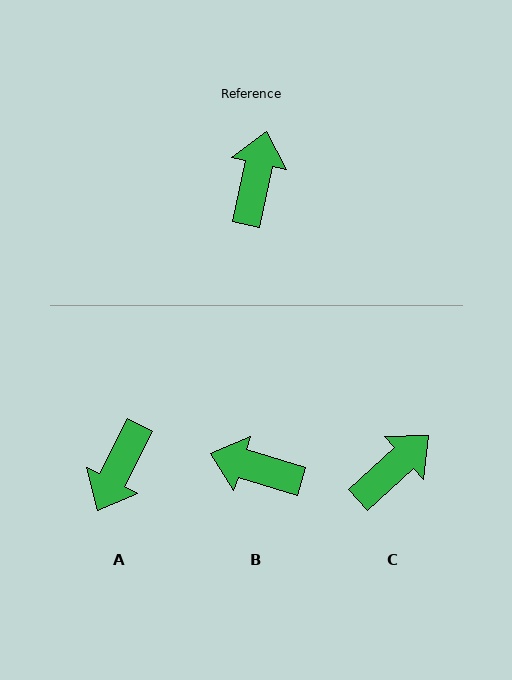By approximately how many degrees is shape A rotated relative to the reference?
Approximately 165 degrees counter-clockwise.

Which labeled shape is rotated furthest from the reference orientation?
A, about 165 degrees away.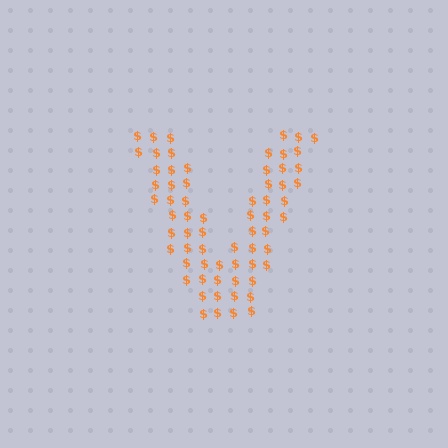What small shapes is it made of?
It is made of small dollar signs.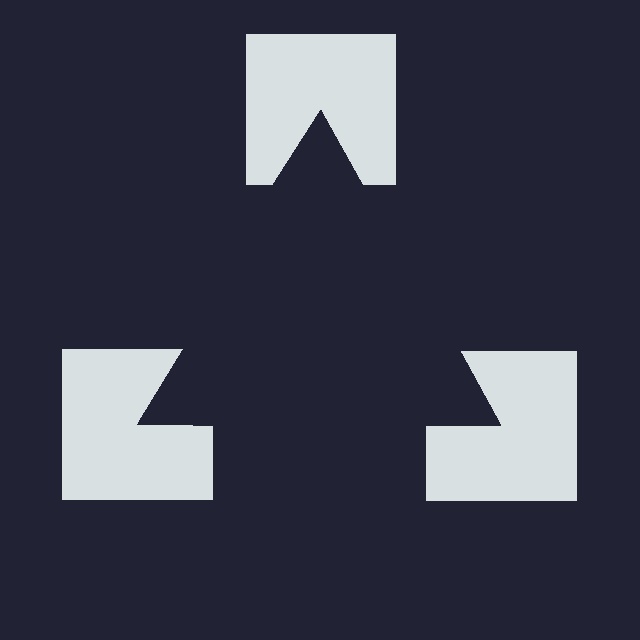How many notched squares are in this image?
There are 3 — one at each vertex of the illusory triangle.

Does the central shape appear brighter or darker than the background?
It typically appears slightly darker than the background, even though no actual brightness change is drawn.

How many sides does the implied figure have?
3 sides.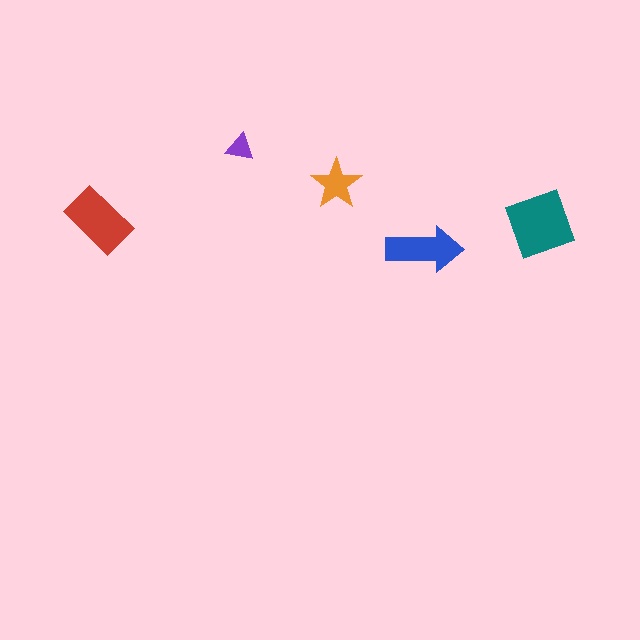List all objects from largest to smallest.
The teal diamond, the red rectangle, the blue arrow, the orange star, the purple triangle.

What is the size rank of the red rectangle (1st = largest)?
2nd.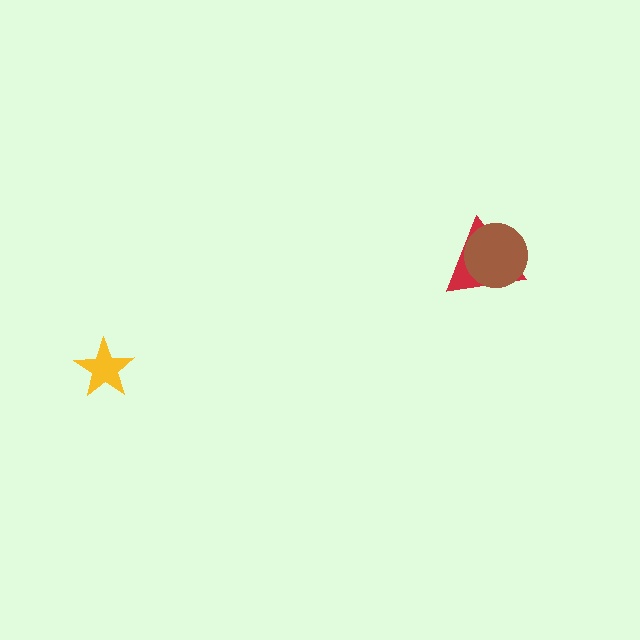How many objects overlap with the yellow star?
0 objects overlap with the yellow star.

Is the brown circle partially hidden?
No, no other shape covers it.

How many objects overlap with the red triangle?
1 object overlaps with the red triangle.